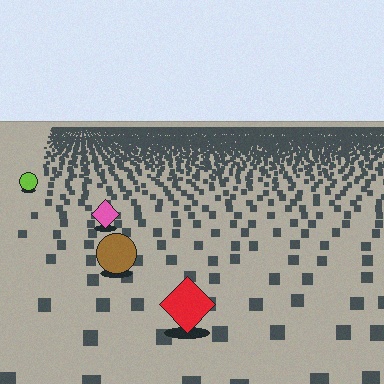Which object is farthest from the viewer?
The lime circle is farthest from the viewer. It appears smaller and the ground texture around it is denser.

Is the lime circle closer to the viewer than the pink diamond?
No. The pink diamond is closer — you can tell from the texture gradient: the ground texture is coarser near it.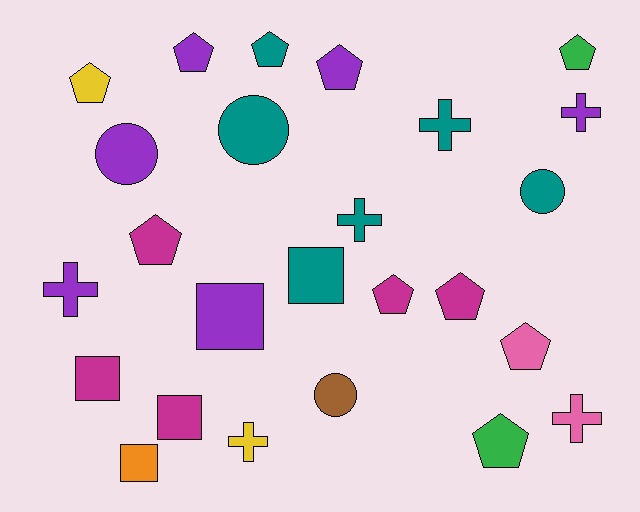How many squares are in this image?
There are 5 squares.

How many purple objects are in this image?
There are 6 purple objects.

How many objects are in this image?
There are 25 objects.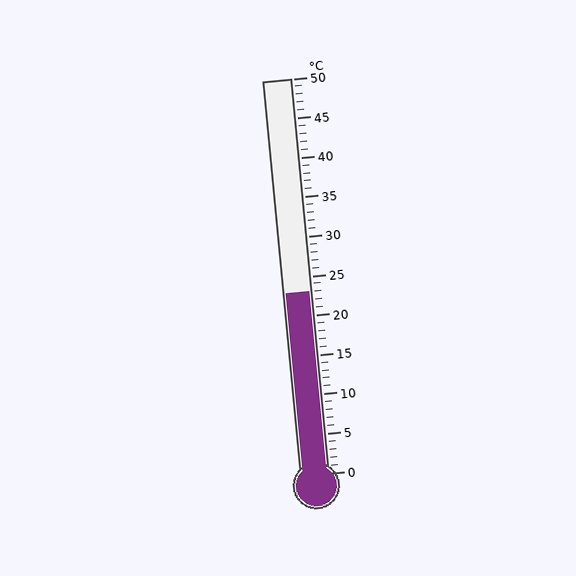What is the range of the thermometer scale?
The thermometer scale ranges from 0°C to 50°C.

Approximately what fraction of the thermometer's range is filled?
The thermometer is filled to approximately 45% of its range.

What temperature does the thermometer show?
The thermometer shows approximately 23°C.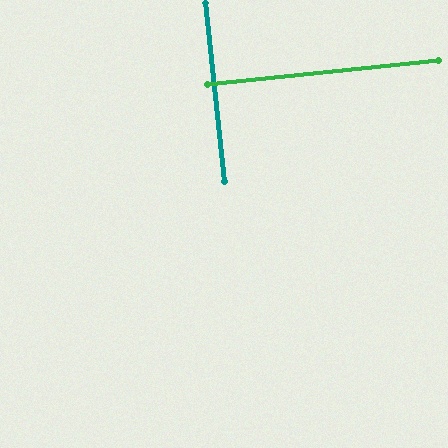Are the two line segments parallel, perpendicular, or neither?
Perpendicular — they meet at approximately 90°.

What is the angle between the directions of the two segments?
Approximately 90 degrees.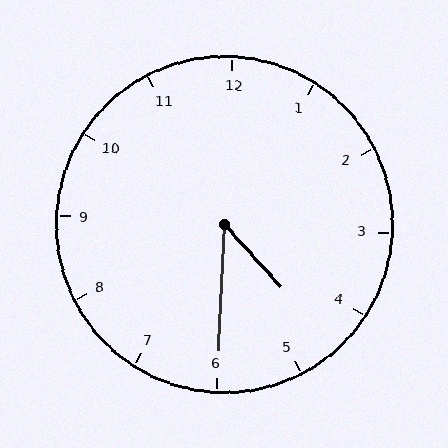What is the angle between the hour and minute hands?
Approximately 45 degrees.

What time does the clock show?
4:30.